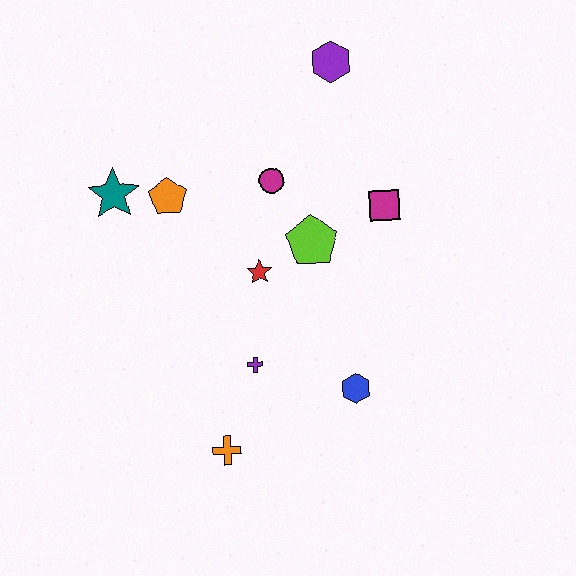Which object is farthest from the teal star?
The blue hexagon is farthest from the teal star.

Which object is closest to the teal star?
The orange pentagon is closest to the teal star.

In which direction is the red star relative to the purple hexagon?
The red star is below the purple hexagon.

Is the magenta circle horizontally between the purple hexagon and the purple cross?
Yes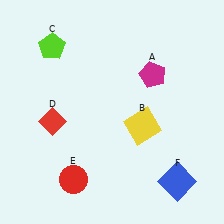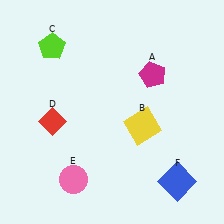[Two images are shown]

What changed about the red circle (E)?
In Image 1, E is red. In Image 2, it changed to pink.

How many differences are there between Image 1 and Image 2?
There is 1 difference between the two images.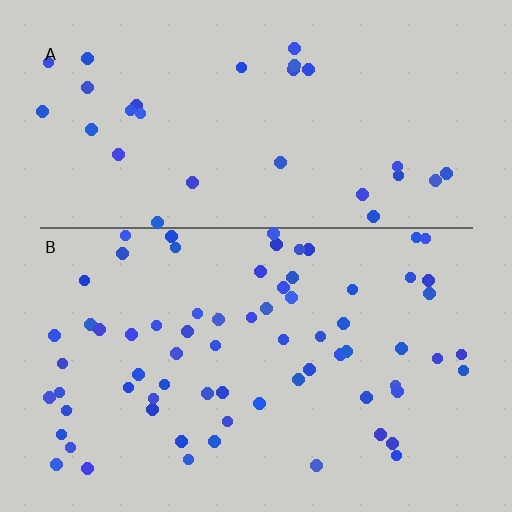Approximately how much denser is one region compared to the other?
Approximately 2.3× — region B over region A.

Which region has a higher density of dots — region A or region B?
B (the bottom).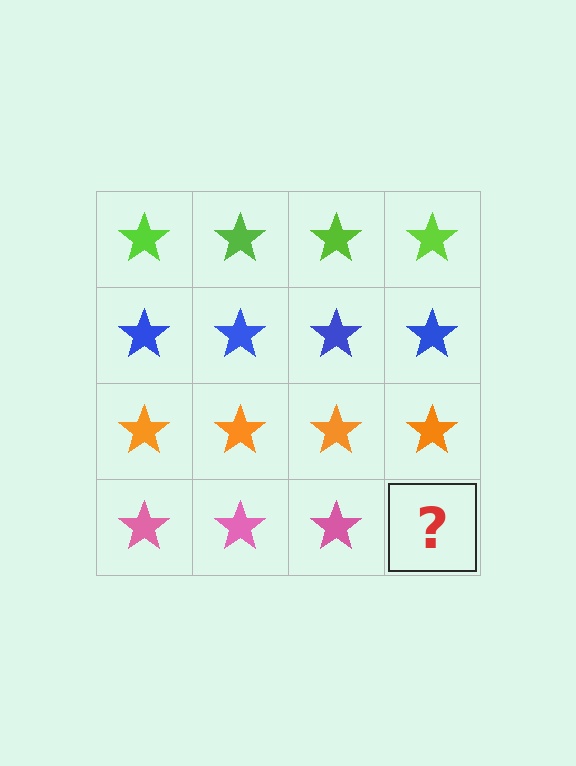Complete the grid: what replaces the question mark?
The question mark should be replaced with a pink star.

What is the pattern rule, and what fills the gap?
The rule is that each row has a consistent color. The gap should be filled with a pink star.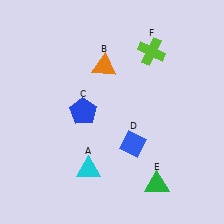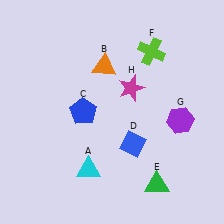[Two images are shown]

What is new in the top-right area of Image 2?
A magenta star (H) was added in the top-right area of Image 2.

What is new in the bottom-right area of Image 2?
A purple hexagon (G) was added in the bottom-right area of Image 2.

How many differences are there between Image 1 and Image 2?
There are 2 differences between the two images.